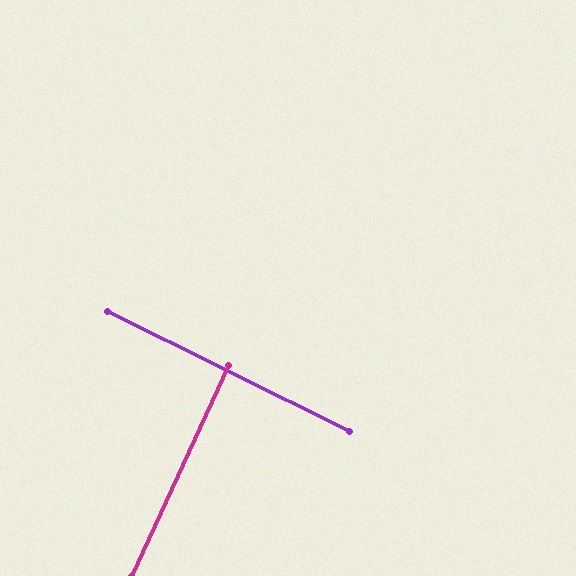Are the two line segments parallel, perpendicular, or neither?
Perpendicular — they meet at approximately 88°.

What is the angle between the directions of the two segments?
Approximately 88 degrees.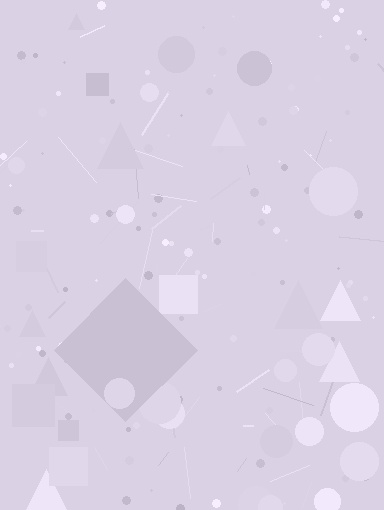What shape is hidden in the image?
A diamond is hidden in the image.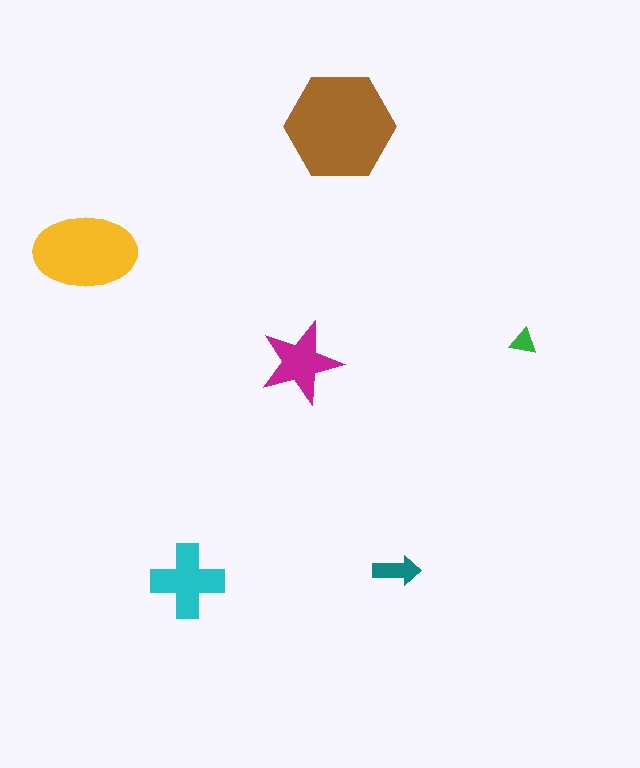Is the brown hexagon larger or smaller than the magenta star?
Larger.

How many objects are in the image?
There are 6 objects in the image.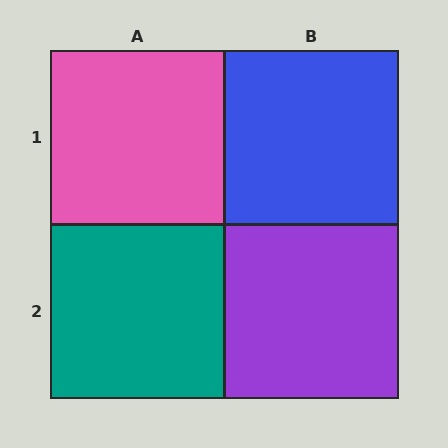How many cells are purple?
1 cell is purple.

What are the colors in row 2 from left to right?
Teal, purple.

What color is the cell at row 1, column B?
Blue.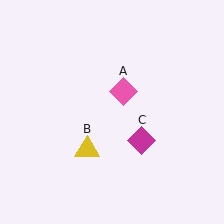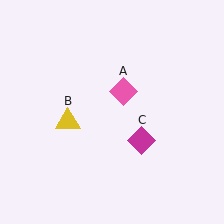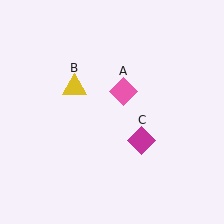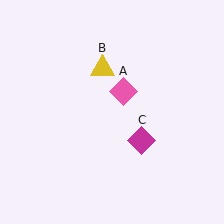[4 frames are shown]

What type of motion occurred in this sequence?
The yellow triangle (object B) rotated clockwise around the center of the scene.